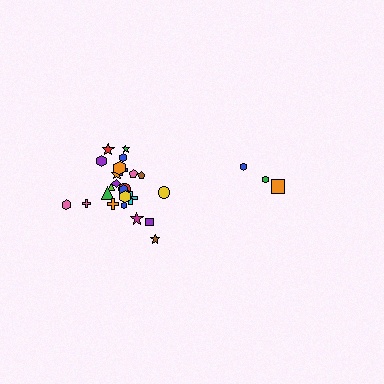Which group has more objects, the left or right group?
The left group.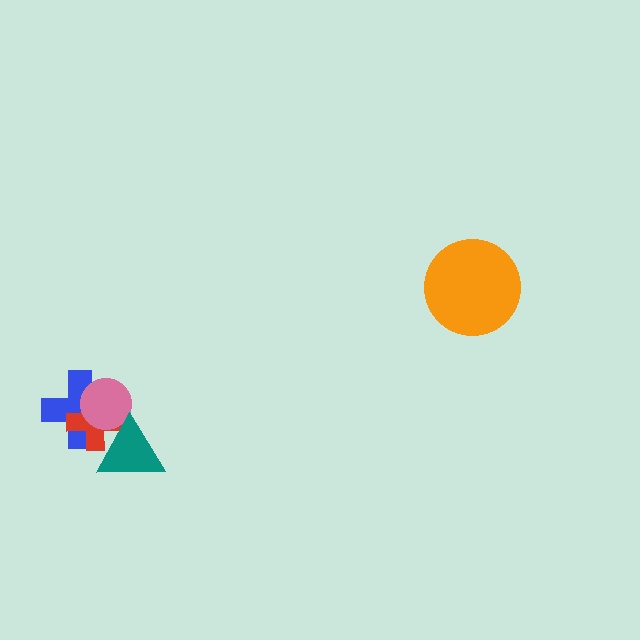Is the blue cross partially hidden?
Yes, it is partially covered by another shape.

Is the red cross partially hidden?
Yes, it is partially covered by another shape.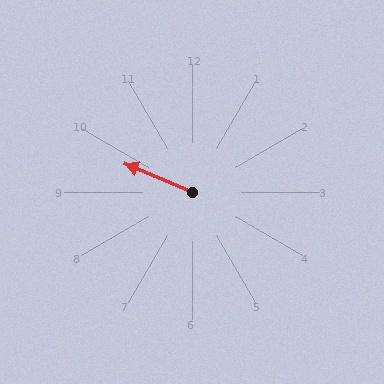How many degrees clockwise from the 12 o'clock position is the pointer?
Approximately 293 degrees.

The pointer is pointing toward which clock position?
Roughly 10 o'clock.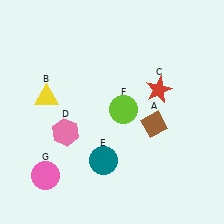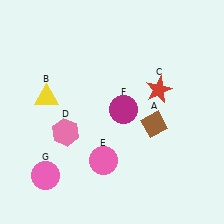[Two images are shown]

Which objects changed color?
E changed from teal to pink. F changed from lime to magenta.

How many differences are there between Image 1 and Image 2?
There are 2 differences between the two images.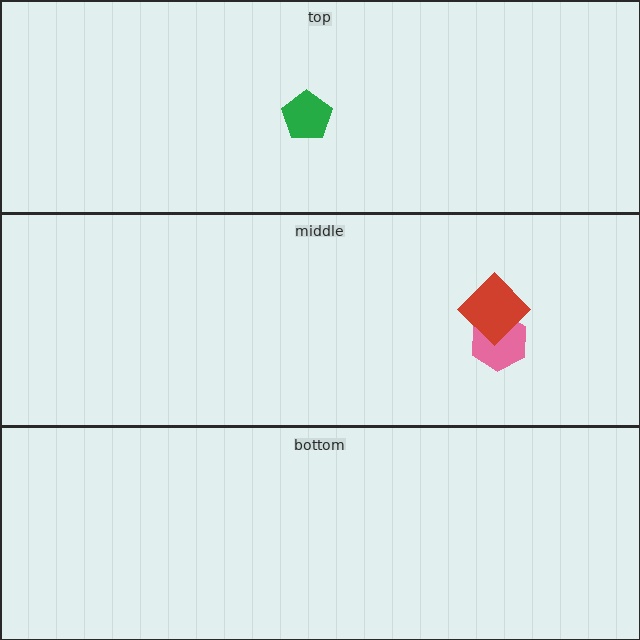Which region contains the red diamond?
The middle region.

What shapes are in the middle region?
The pink hexagon, the red diamond.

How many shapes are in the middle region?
2.